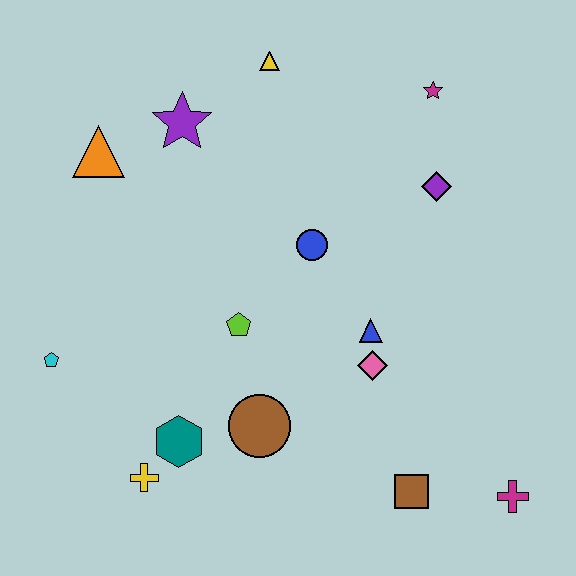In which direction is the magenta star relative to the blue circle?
The magenta star is above the blue circle.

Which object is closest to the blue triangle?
The pink diamond is closest to the blue triangle.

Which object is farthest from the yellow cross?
The magenta star is farthest from the yellow cross.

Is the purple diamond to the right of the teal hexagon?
Yes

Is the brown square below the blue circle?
Yes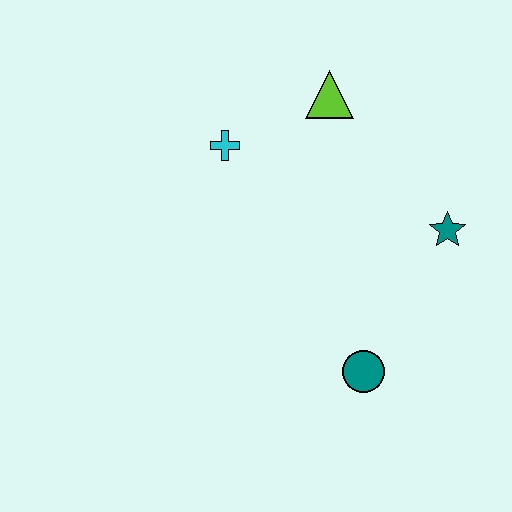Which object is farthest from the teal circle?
The lime triangle is farthest from the teal circle.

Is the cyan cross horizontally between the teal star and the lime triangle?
No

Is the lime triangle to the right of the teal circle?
No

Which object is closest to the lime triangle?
The cyan cross is closest to the lime triangle.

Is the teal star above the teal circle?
Yes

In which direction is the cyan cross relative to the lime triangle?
The cyan cross is to the left of the lime triangle.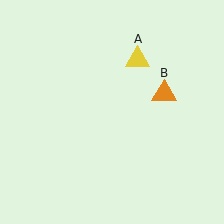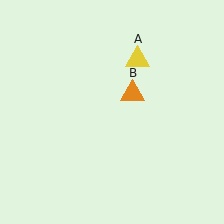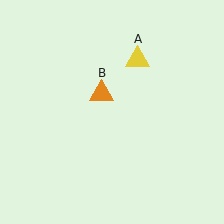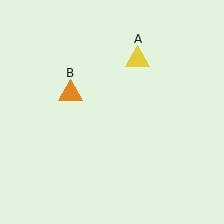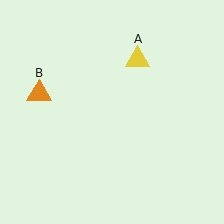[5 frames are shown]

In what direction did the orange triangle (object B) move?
The orange triangle (object B) moved left.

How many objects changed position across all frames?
1 object changed position: orange triangle (object B).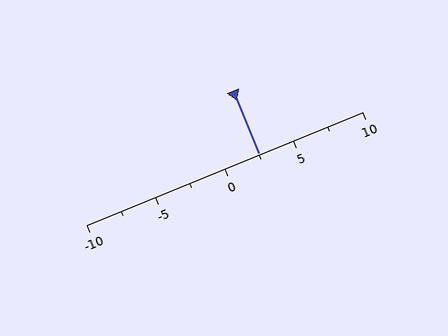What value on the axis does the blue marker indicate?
The marker indicates approximately 2.5.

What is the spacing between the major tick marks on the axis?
The major ticks are spaced 5 apart.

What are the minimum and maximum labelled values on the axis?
The axis runs from -10 to 10.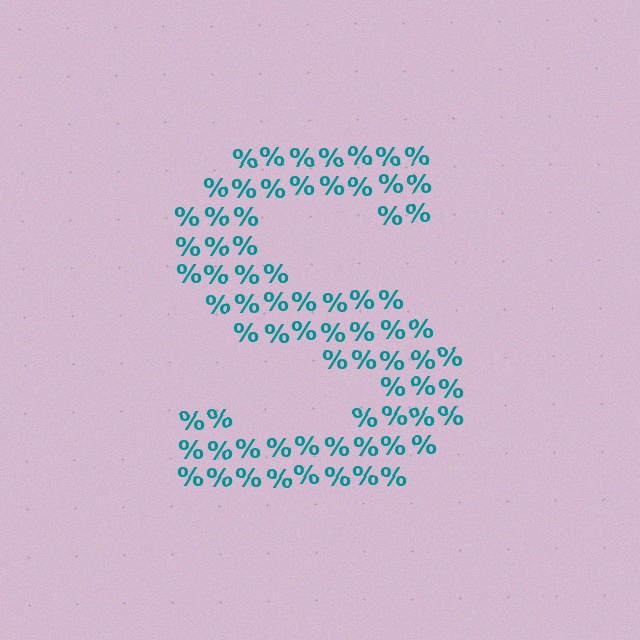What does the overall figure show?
The overall figure shows the letter S.